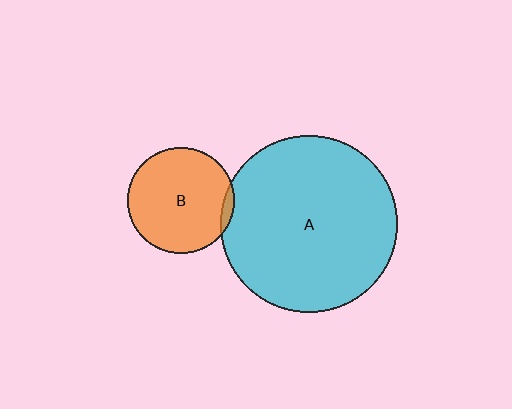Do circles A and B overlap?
Yes.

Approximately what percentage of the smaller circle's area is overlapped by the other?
Approximately 5%.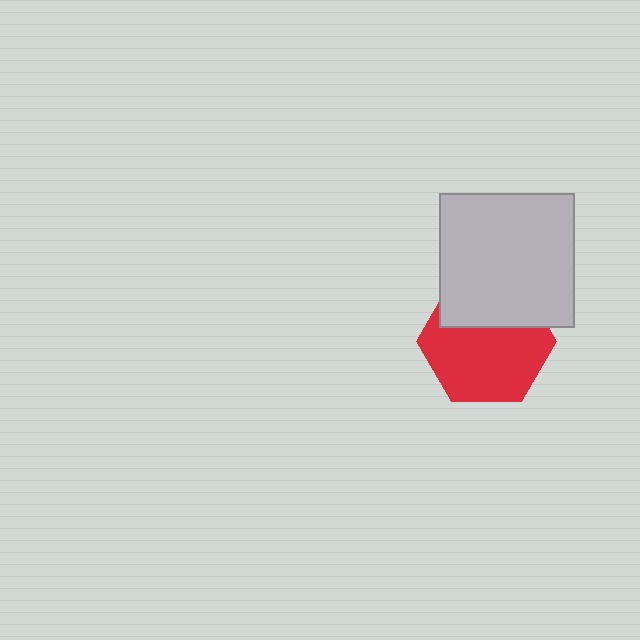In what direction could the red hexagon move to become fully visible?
The red hexagon could move down. That would shift it out from behind the light gray square entirely.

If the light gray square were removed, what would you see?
You would see the complete red hexagon.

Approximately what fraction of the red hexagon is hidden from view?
Roughly 35% of the red hexagon is hidden behind the light gray square.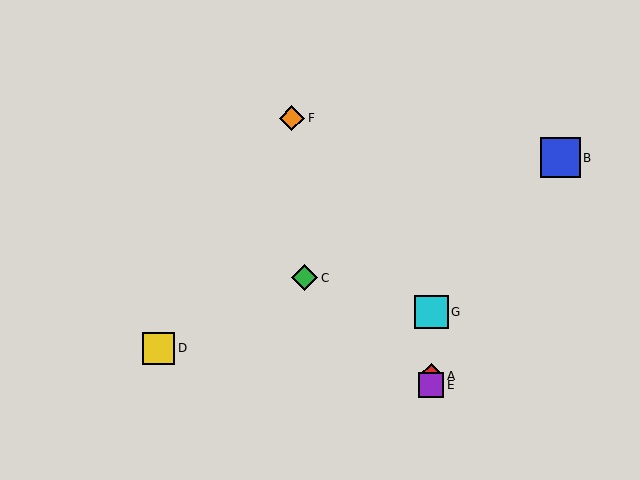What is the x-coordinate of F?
Object F is at x≈292.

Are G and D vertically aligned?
No, G is at x≈431 and D is at x≈159.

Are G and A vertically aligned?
Yes, both are at x≈431.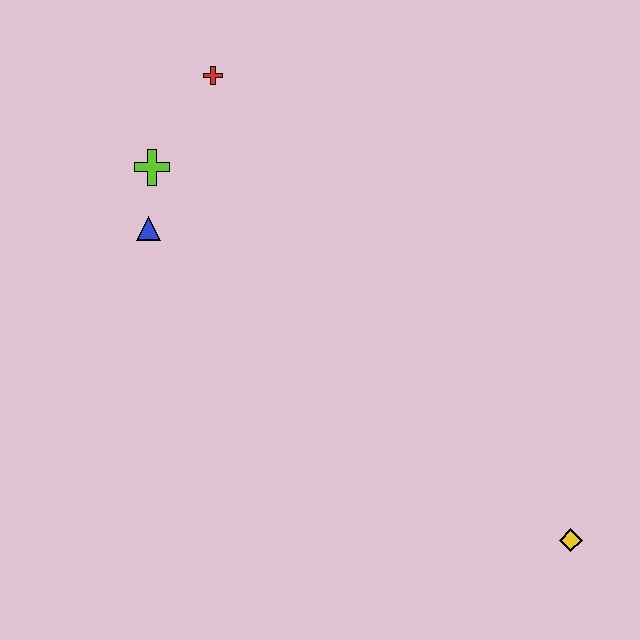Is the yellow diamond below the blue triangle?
Yes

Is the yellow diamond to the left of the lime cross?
No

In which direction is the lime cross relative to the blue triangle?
The lime cross is above the blue triangle.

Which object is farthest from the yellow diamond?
The red cross is farthest from the yellow diamond.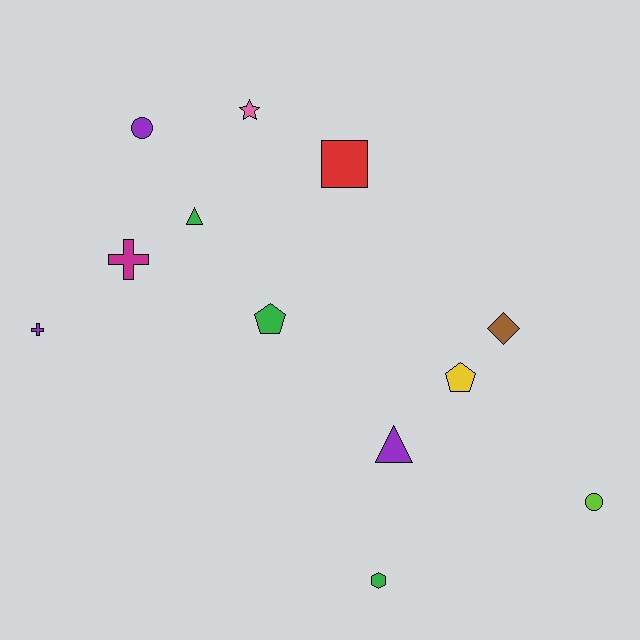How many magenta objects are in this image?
There is 1 magenta object.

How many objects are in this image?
There are 12 objects.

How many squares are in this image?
There is 1 square.